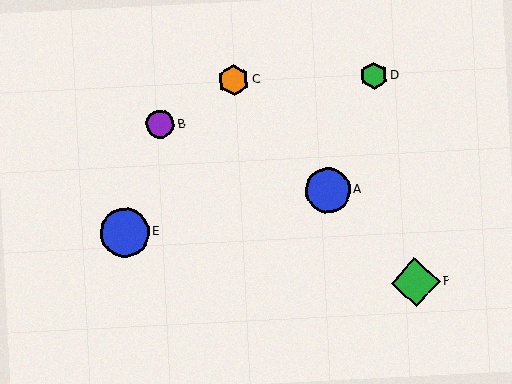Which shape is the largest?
The green diamond (labeled F) is the largest.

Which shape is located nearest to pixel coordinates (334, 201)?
The blue circle (labeled A) at (328, 191) is nearest to that location.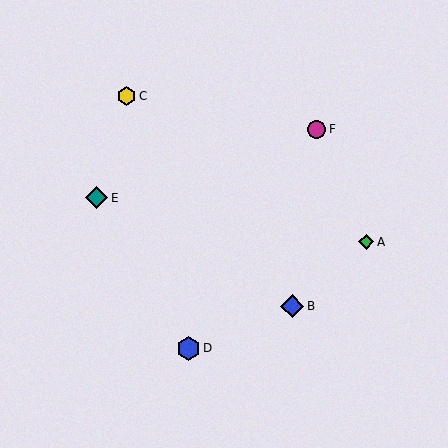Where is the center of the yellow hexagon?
The center of the yellow hexagon is at (126, 96).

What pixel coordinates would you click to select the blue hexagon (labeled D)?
Click at (188, 348) to select the blue hexagon D.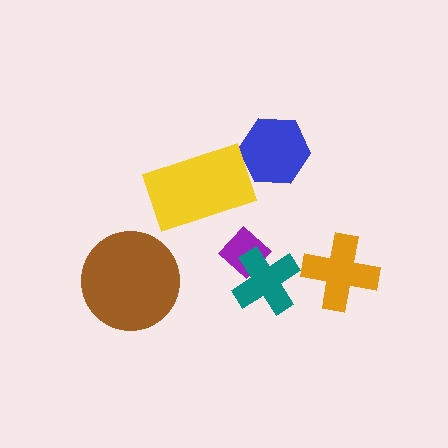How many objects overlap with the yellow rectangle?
0 objects overlap with the yellow rectangle.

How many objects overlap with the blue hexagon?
0 objects overlap with the blue hexagon.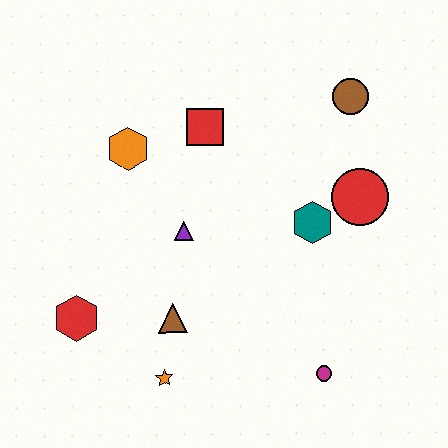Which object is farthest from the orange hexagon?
The magenta circle is farthest from the orange hexagon.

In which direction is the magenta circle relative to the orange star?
The magenta circle is to the right of the orange star.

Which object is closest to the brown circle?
The red circle is closest to the brown circle.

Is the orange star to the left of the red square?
Yes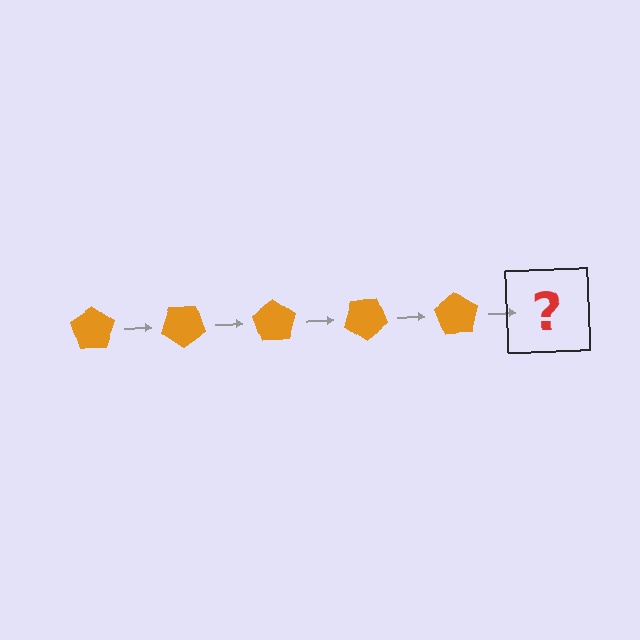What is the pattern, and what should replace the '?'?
The pattern is that the pentagon rotates 35 degrees each step. The '?' should be an orange pentagon rotated 175 degrees.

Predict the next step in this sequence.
The next step is an orange pentagon rotated 175 degrees.